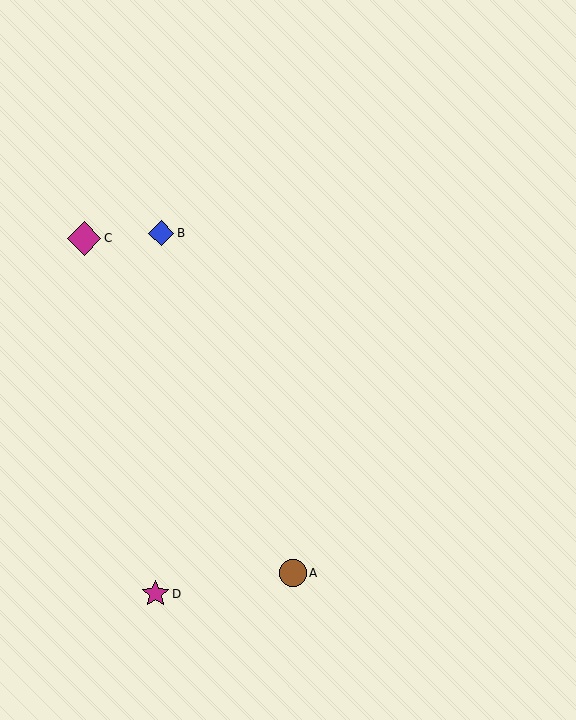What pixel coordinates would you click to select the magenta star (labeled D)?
Click at (155, 594) to select the magenta star D.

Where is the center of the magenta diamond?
The center of the magenta diamond is at (84, 238).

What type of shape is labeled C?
Shape C is a magenta diamond.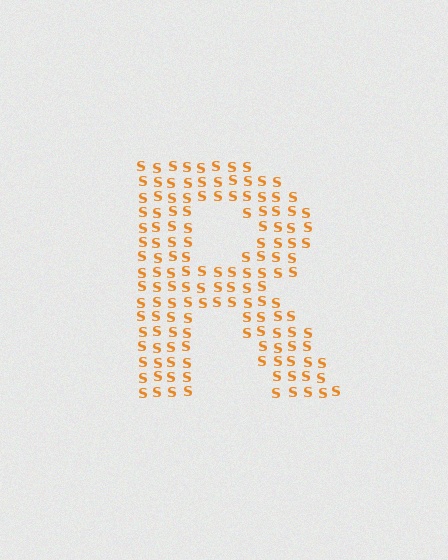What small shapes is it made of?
It is made of small letter S's.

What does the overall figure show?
The overall figure shows the letter R.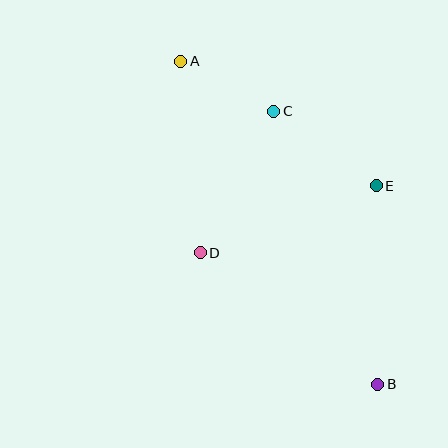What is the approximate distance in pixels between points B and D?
The distance between B and D is approximately 221 pixels.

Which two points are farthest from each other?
Points A and B are farthest from each other.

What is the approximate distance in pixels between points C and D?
The distance between C and D is approximately 160 pixels.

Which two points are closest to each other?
Points A and C are closest to each other.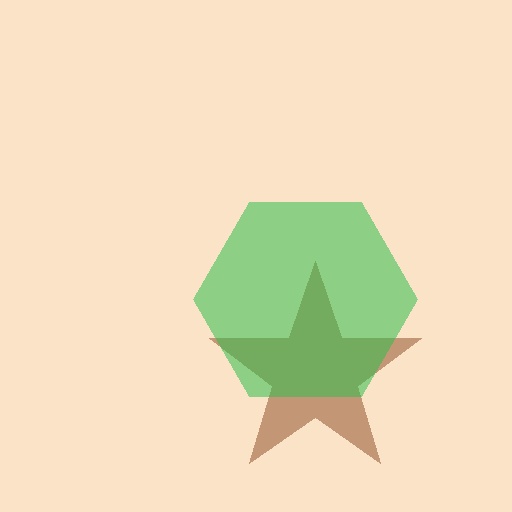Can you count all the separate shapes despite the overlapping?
Yes, there are 2 separate shapes.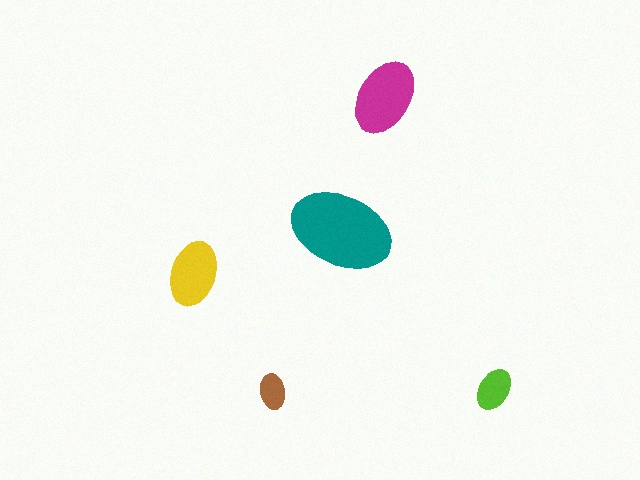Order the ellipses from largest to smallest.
the teal one, the magenta one, the yellow one, the lime one, the brown one.